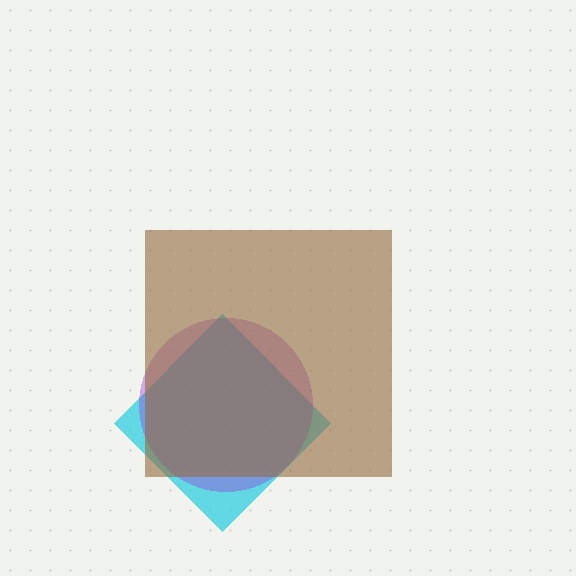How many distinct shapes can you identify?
There are 3 distinct shapes: a cyan diamond, a purple circle, a brown square.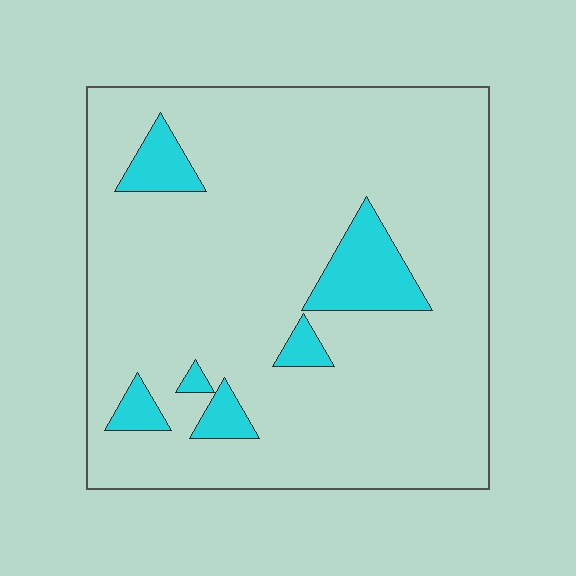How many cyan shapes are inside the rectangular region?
6.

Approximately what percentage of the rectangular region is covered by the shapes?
Approximately 10%.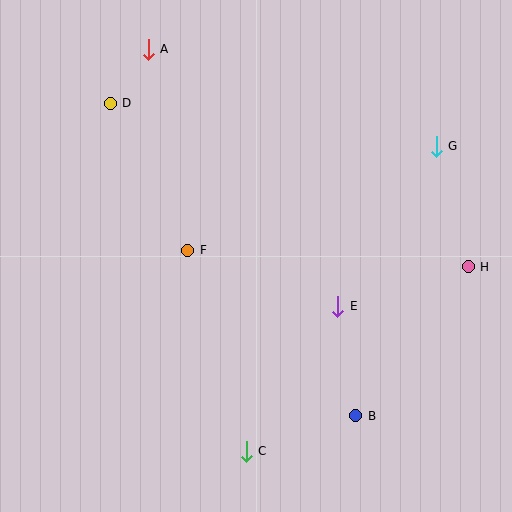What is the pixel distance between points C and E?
The distance between C and E is 172 pixels.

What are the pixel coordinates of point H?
Point H is at (468, 267).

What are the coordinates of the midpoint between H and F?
The midpoint between H and F is at (328, 258).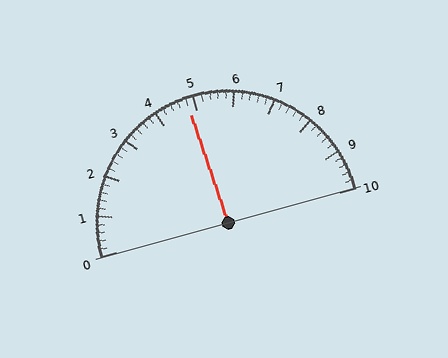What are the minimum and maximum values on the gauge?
The gauge ranges from 0 to 10.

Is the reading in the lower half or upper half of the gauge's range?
The reading is in the lower half of the range (0 to 10).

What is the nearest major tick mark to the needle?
The nearest major tick mark is 5.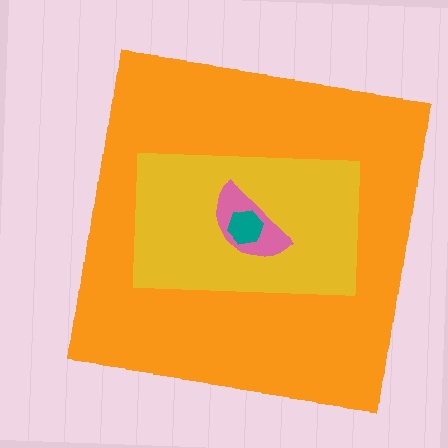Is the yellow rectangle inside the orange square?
Yes.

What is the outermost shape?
The orange square.